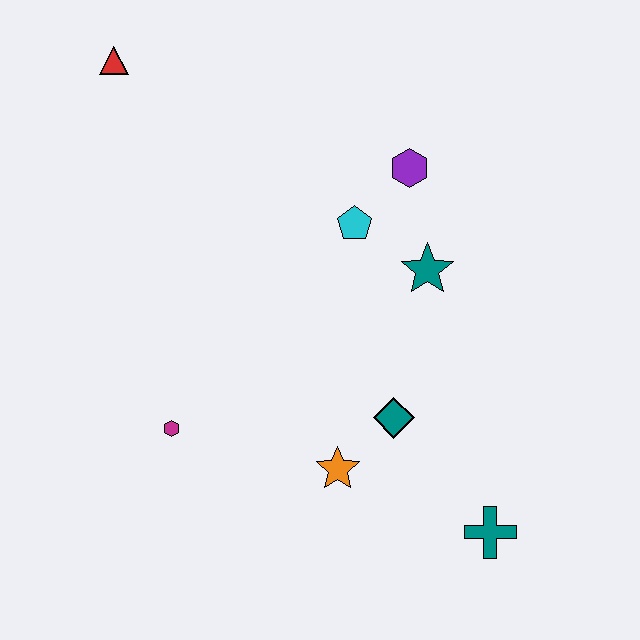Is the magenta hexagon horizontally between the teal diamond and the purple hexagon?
No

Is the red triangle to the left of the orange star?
Yes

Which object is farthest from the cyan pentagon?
The teal cross is farthest from the cyan pentagon.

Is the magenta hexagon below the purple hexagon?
Yes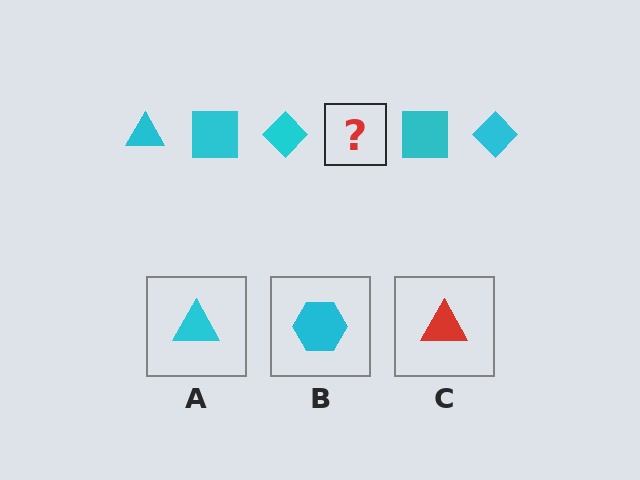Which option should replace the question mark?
Option A.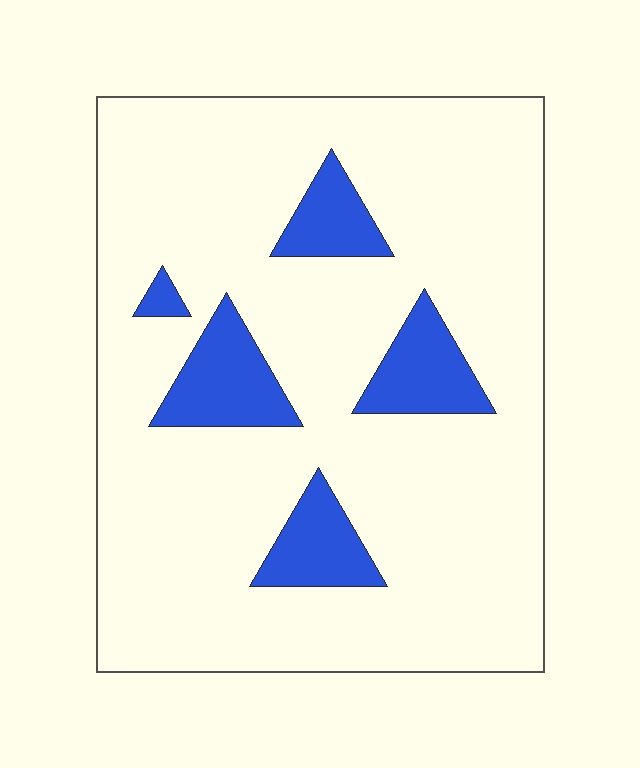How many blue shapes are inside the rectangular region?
5.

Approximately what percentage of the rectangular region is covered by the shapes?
Approximately 15%.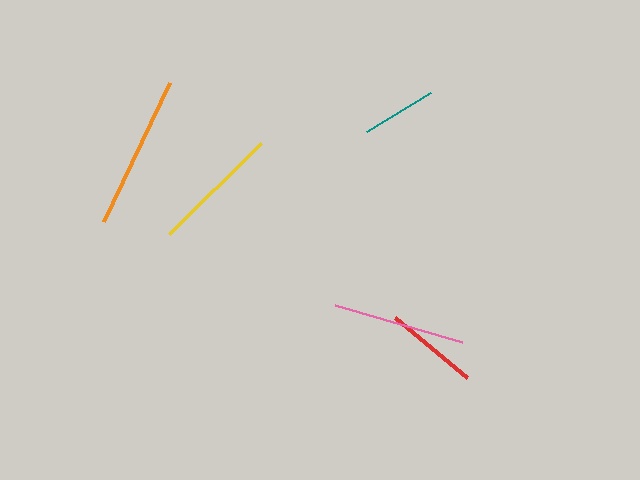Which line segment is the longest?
The orange line is the longest at approximately 154 pixels.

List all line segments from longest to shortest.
From longest to shortest: orange, pink, yellow, red, teal.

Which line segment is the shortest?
The teal line is the shortest at approximately 75 pixels.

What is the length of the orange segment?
The orange segment is approximately 154 pixels long.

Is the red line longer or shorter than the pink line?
The pink line is longer than the red line.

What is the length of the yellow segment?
The yellow segment is approximately 130 pixels long.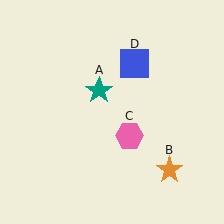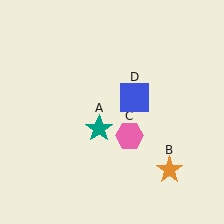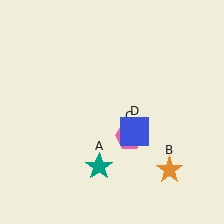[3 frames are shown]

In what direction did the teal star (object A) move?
The teal star (object A) moved down.